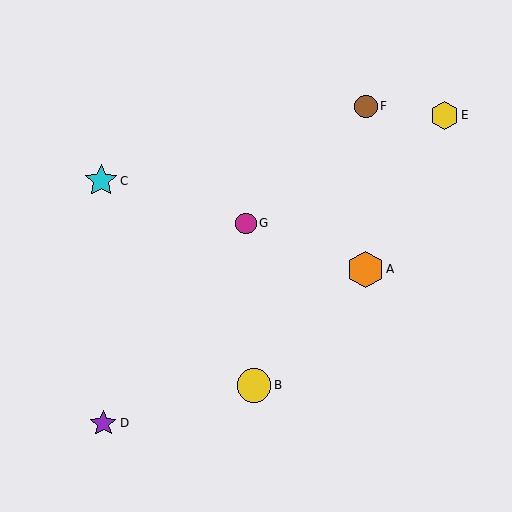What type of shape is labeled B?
Shape B is a yellow circle.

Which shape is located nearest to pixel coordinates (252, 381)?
The yellow circle (labeled B) at (254, 386) is nearest to that location.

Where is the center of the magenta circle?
The center of the magenta circle is at (246, 223).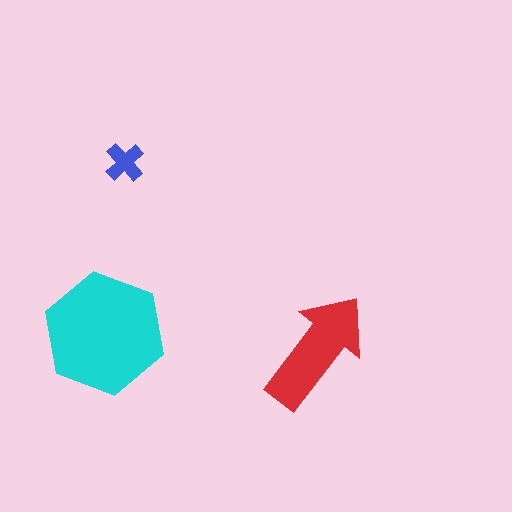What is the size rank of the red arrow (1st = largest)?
2nd.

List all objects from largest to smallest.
The cyan hexagon, the red arrow, the blue cross.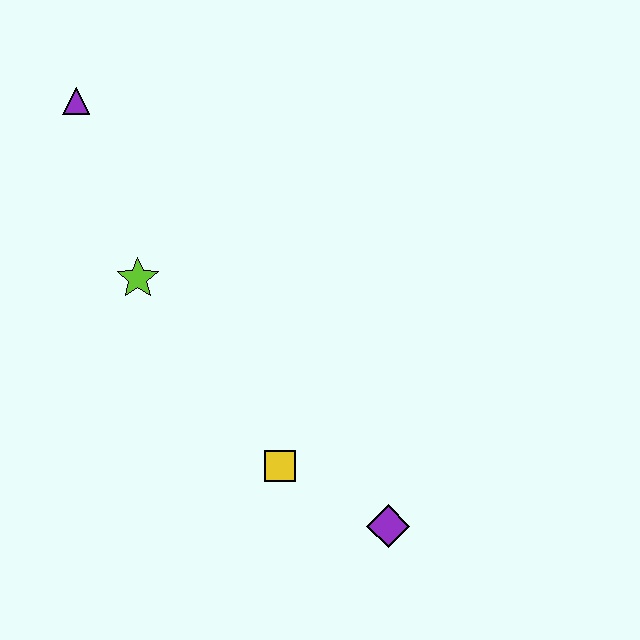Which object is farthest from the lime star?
The purple diamond is farthest from the lime star.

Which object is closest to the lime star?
The purple triangle is closest to the lime star.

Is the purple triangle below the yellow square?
No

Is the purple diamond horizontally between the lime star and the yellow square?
No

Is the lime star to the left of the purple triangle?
No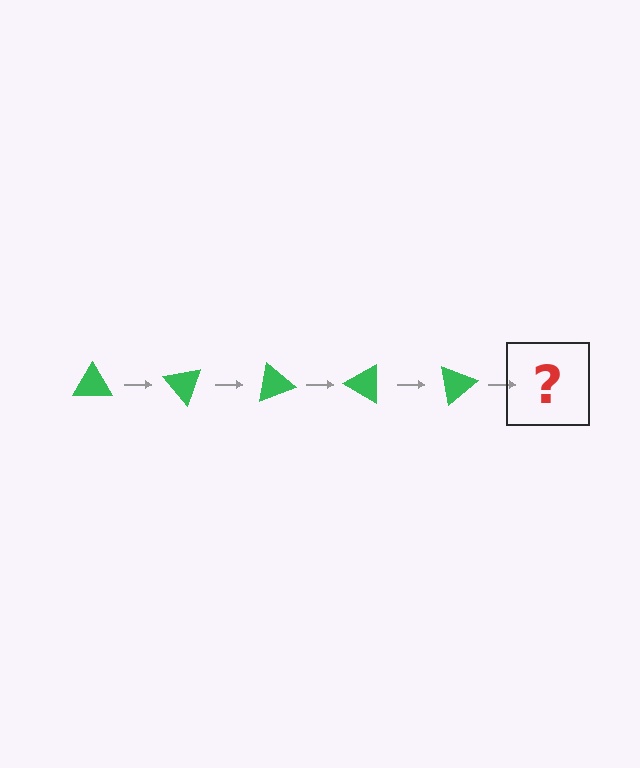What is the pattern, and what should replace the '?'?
The pattern is that the triangle rotates 50 degrees each step. The '?' should be a green triangle rotated 250 degrees.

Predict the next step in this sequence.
The next step is a green triangle rotated 250 degrees.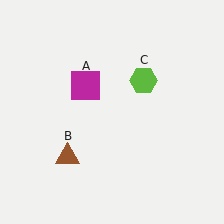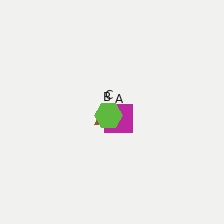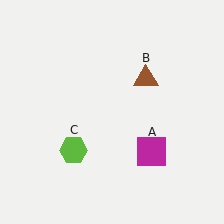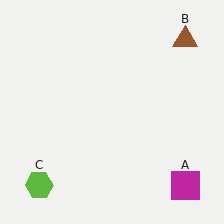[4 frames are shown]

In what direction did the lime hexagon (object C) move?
The lime hexagon (object C) moved down and to the left.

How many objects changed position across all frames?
3 objects changed position: magenta square (object A), brown triangle (object B), lime hexagon (object C).